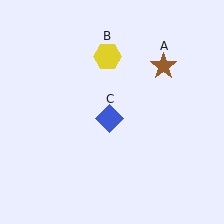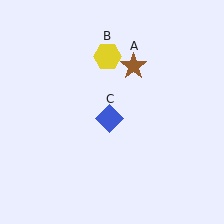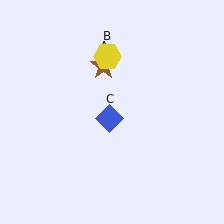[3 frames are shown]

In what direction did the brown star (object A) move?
The brown star (object A) moved left.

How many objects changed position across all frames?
1 object changed position: brown star (object A).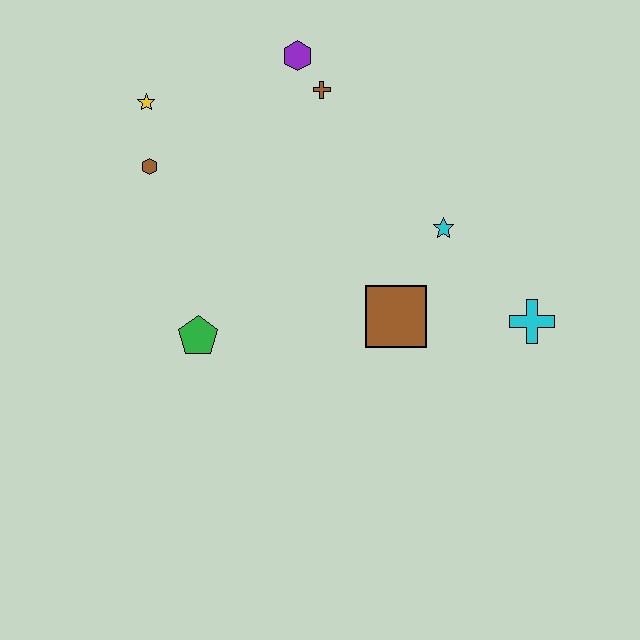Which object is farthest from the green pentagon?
The cyan cross is farthest from the green pentagon.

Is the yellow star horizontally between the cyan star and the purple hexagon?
No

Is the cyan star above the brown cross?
No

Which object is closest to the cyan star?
The brown square is closest to the cyan star.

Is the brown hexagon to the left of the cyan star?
Yes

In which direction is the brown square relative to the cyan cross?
The brown square is to the left of the cyan cross.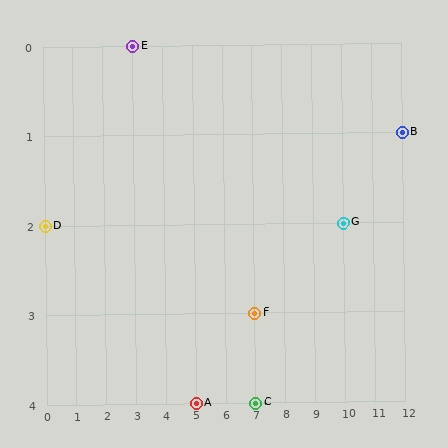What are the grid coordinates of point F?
Point F is at grid coordinates (7, 3).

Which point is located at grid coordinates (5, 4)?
Point A is at (5, 4).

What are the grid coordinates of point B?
Point B is at grid coordinates (12, 1).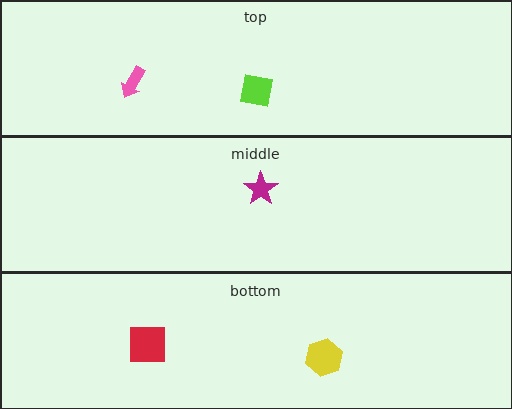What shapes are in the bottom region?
The red square, the yellow hexagon.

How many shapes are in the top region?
2.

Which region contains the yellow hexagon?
The bottom region.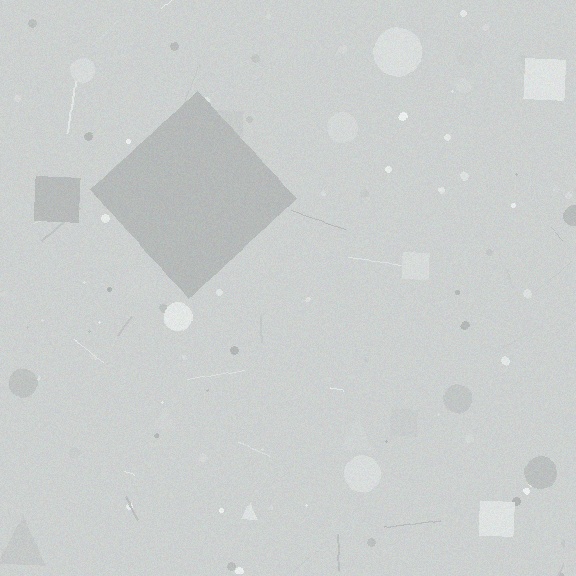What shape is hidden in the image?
A diamond is hidden in the image.